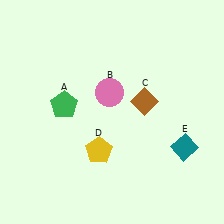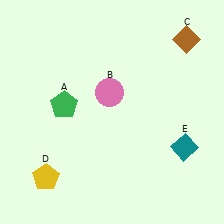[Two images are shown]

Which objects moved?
The objects that moved are: the brown diamond (C), the yellow pentagon (D).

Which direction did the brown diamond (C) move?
The brown diamond (C) moved up.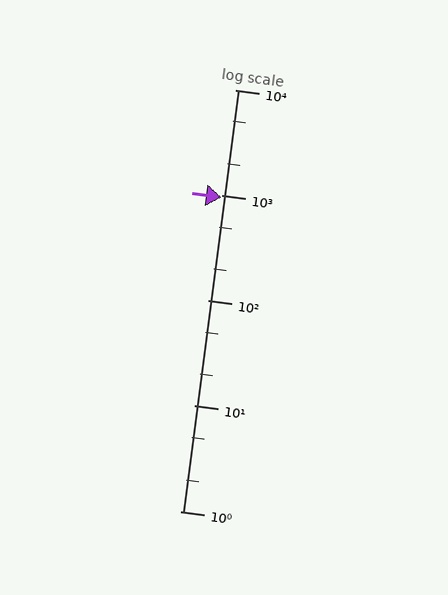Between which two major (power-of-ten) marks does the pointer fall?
The pointer is between 100 and 1000.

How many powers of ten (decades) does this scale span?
The scale spans 4 decades, from 1 to 10000.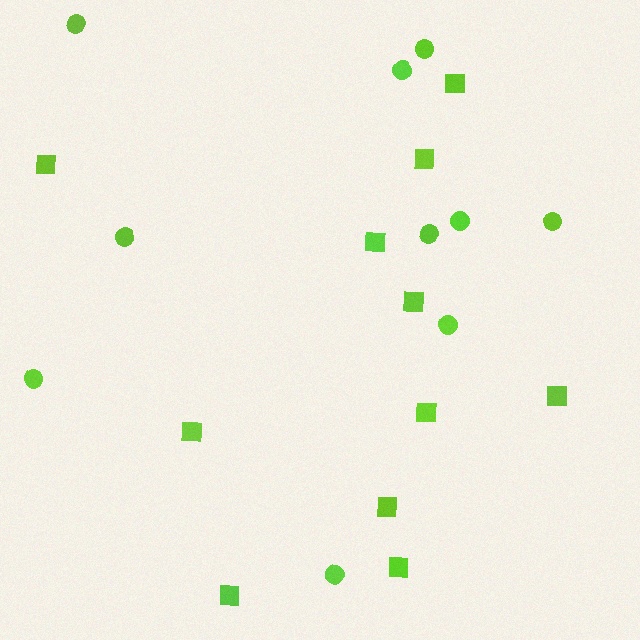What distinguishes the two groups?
There are 2 groups: one group of squares (11) and one group of circles (10).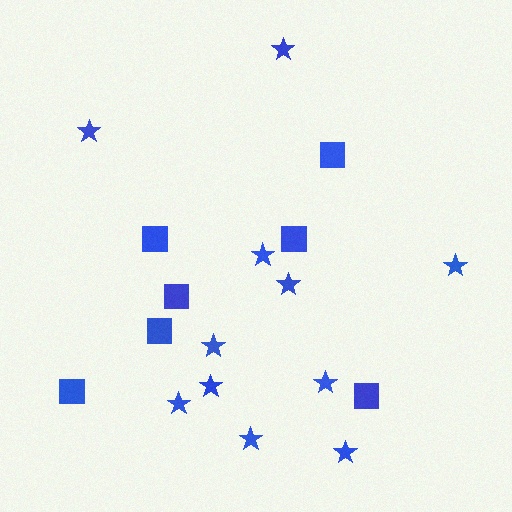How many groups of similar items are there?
There are 2 groups: one group of stars (11) and one group of squares (7).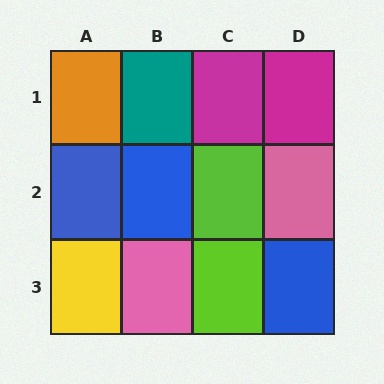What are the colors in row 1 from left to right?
Orange, teal, magenta, magenta.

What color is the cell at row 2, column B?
Blue.